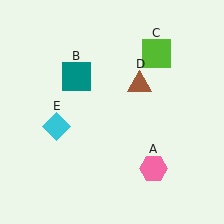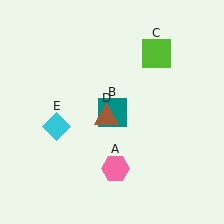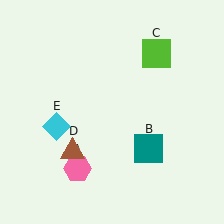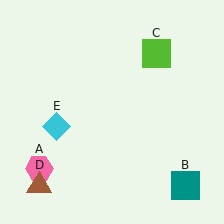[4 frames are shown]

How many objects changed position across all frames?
3 objects changed position: pink hexagon (object A), teal square (object B), brown triangle (object D).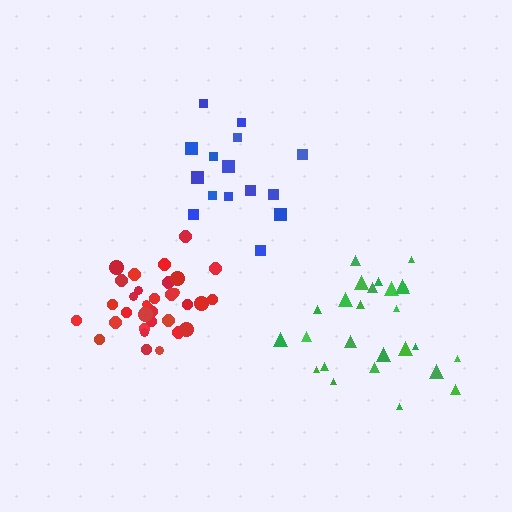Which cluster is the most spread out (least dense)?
Blue.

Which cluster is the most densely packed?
Red.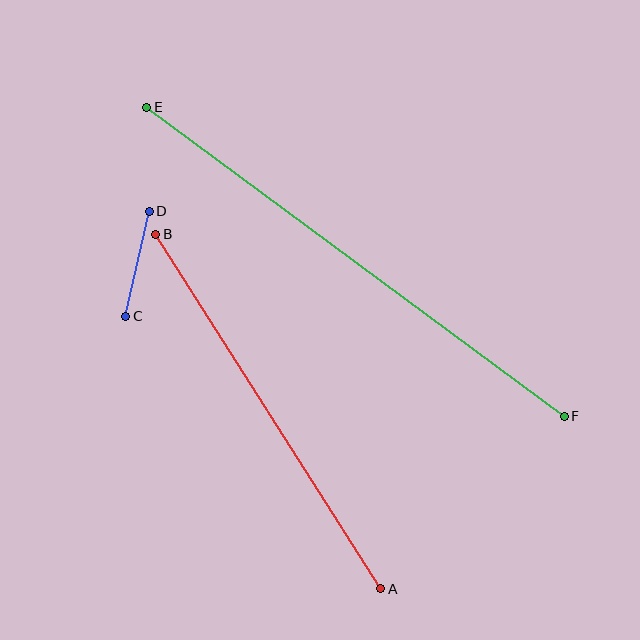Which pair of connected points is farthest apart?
Points E and F are farthest apart.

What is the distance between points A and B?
The distance is approximately 420 pixels.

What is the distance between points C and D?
The distance is approximately 108 pixels.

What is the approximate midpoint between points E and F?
The midpoint is at approximately (356, 262) pixels.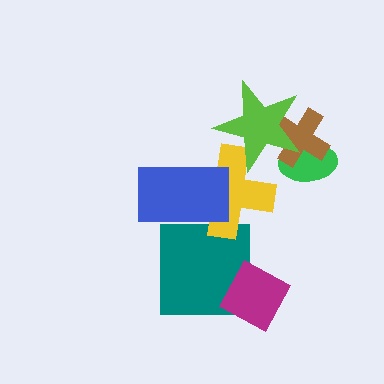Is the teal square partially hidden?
Yes, it is partially covered by another shape.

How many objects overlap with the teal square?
3 objects overlap with the teal square.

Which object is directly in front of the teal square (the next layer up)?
The yellow cross is directly in front of the teal square.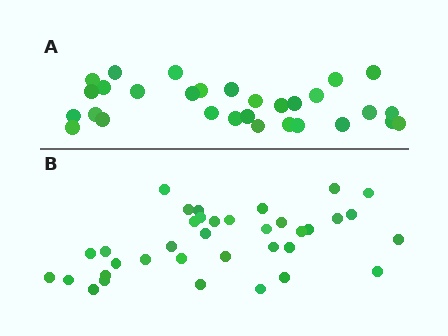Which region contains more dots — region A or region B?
Region B (the bottom region) has more dots.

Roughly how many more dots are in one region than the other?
Region B has about 6 more dots than region A.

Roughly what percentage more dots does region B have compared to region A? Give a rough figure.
About 20% more.